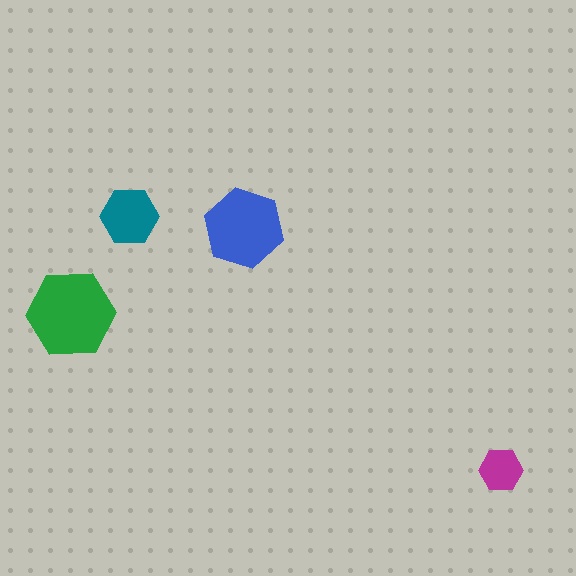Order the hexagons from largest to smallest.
the green one, the blue one, the teal one, the magenta one.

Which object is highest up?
The teal hexagon is topmost.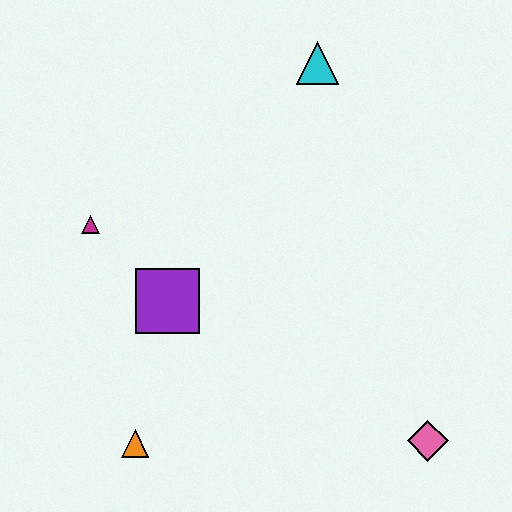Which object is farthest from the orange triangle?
The cyan triangle is farthest from the orange triangle.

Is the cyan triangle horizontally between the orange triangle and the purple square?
No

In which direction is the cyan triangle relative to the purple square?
The cyan triangle is above the purple square.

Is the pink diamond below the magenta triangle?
Yes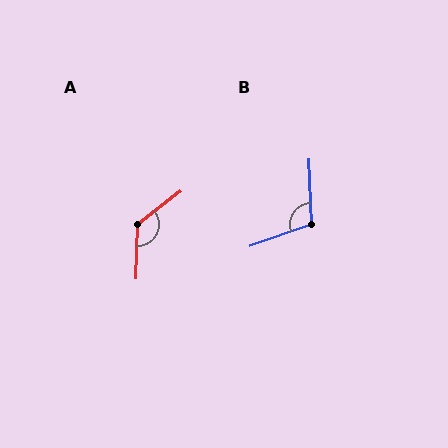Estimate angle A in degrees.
Approximately 129 degrees.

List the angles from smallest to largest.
B (107°), A (129°).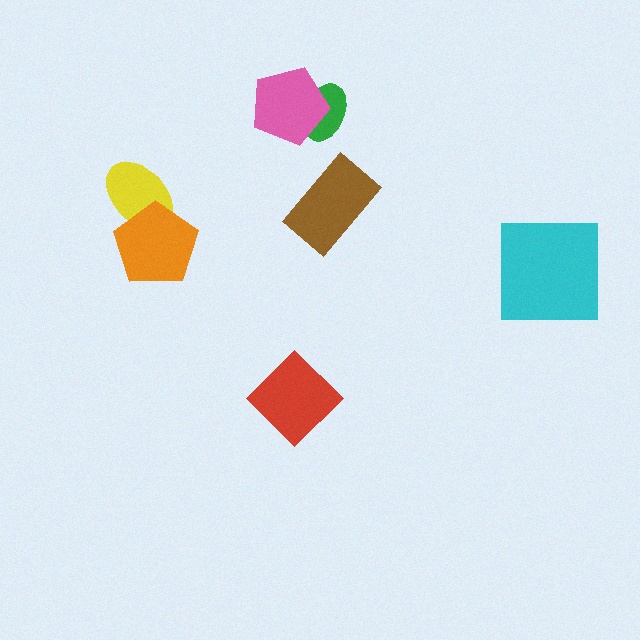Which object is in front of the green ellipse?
The pink pentagon is in front of the green ellipse.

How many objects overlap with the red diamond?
0 objects overlap with the red diamond.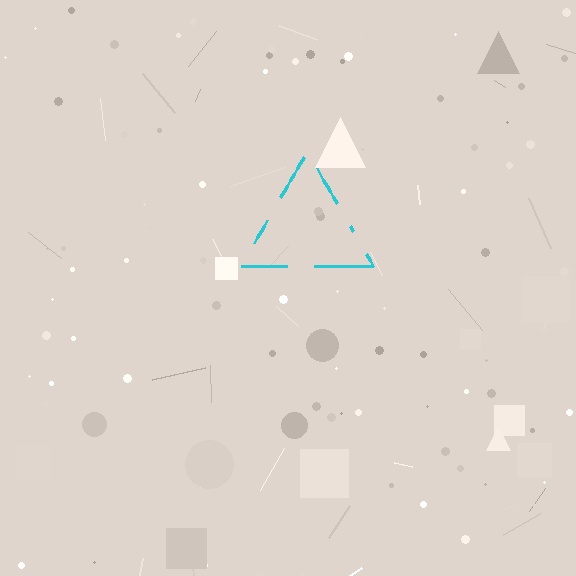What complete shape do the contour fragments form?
The contour fragments form a triangle.